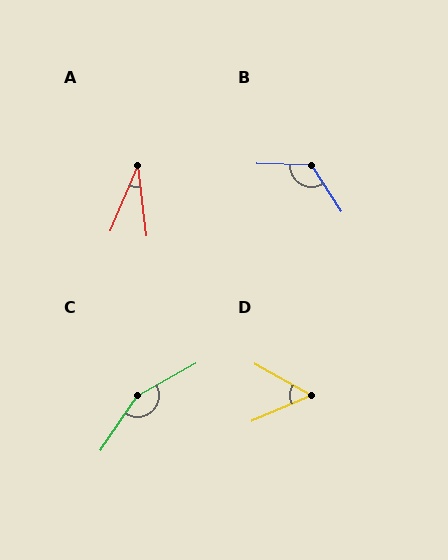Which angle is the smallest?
A, at approximately 30 degrees.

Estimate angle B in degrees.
Approximately 125 degrees.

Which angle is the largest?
C, at approximately 153 degrees.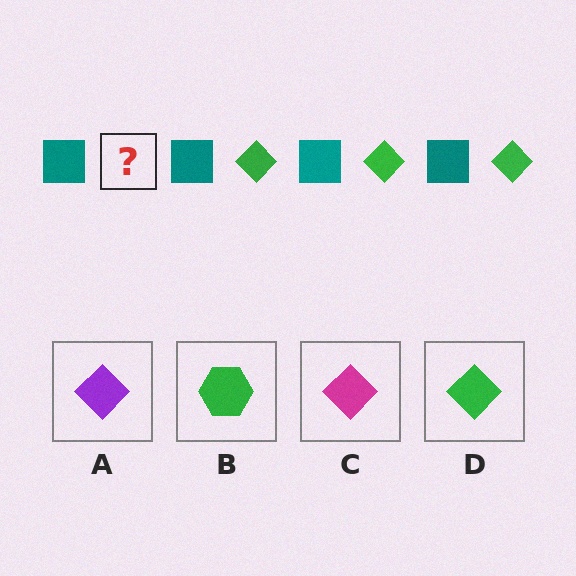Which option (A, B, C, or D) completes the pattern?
D.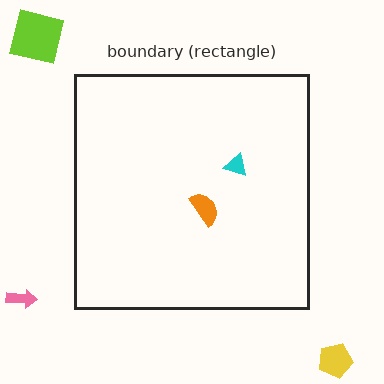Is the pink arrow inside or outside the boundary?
Outside.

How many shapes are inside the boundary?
2 inside, 3 outside.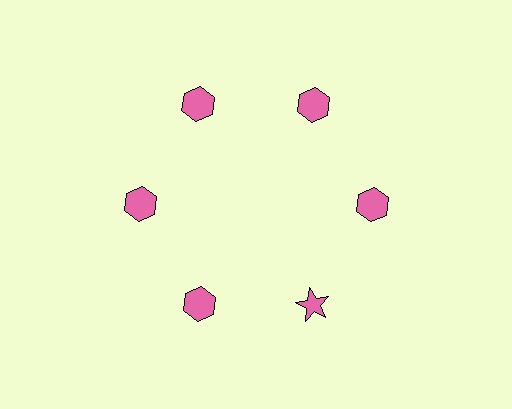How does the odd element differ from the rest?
It has a different shape: star instead of hexagon.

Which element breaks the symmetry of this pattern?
The pink star at roughly the 5 o'clock position breaks the symmetry. All other shapes are pink hexagons.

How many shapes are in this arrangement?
There are 6 shapes arranged in a ring pattern.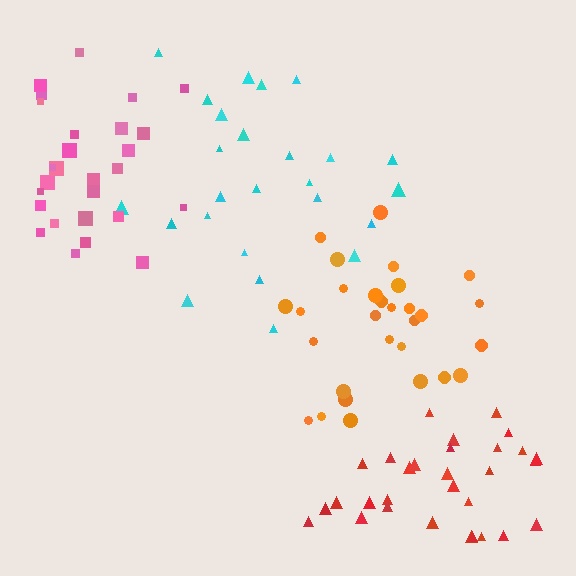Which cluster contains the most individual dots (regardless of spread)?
Red (30).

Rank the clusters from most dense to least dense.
pink, orange, red, cyan.